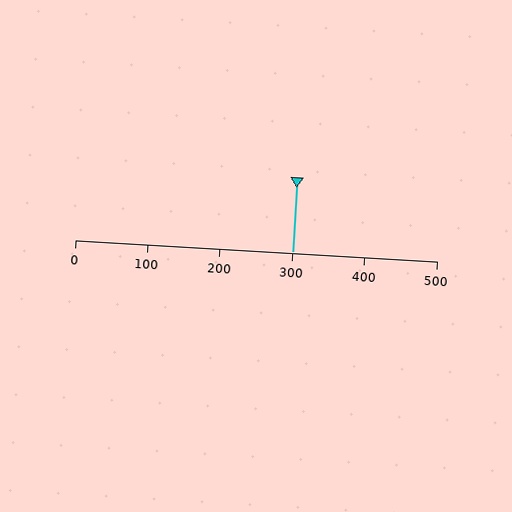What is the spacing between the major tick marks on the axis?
The major ticks are spaced 100 apart.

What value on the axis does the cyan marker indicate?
The marker indicates approximately 300.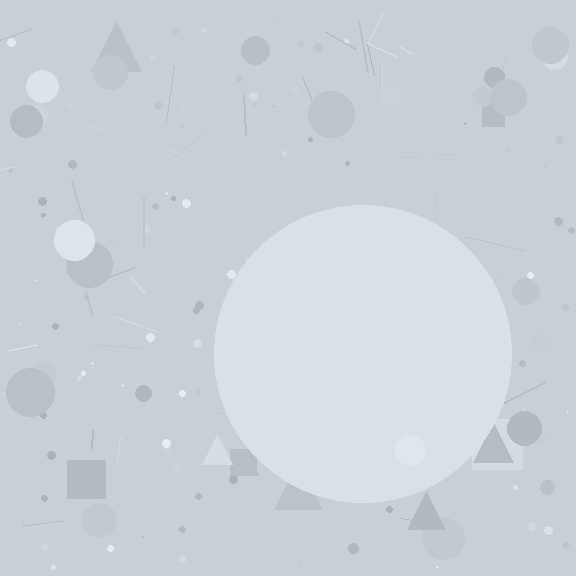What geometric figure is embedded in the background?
A circle is embedded in the background.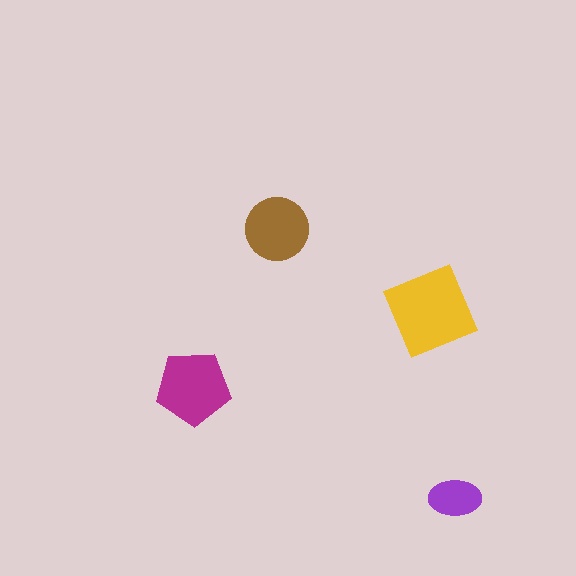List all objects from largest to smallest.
The yellow square, the magenta pentagon, the brown circle, the purple ellipse.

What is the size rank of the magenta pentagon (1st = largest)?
2nd.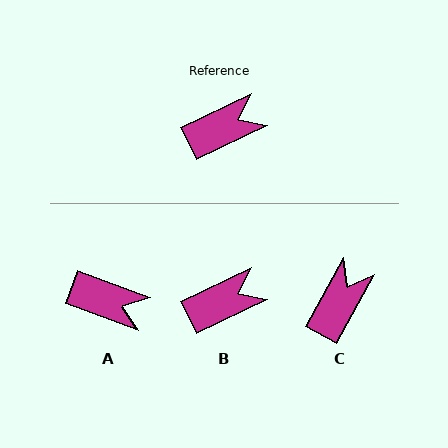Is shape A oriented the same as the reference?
No, it is off by about 46 degrees.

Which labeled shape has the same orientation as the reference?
B.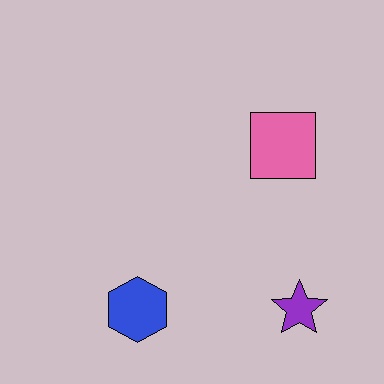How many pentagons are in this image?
There are no pentagons.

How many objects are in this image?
There are 3 objects.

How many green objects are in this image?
There are no green objects.